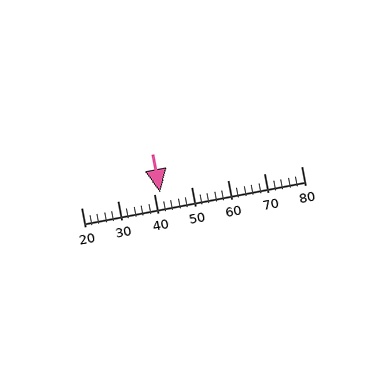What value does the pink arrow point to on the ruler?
The pink arrow points to approximately 42.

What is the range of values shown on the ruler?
The ruler shows values from 20 to 80.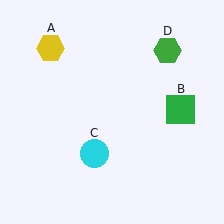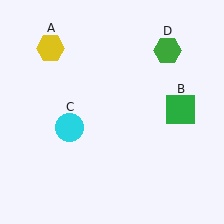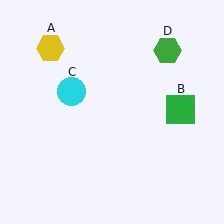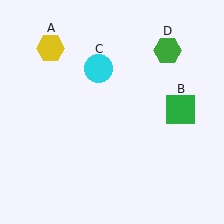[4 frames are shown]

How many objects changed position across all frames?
1 object changed position: cyan circle (object C).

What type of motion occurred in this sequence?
The cyan circle (object C) rotated clockwise around the center of the scene.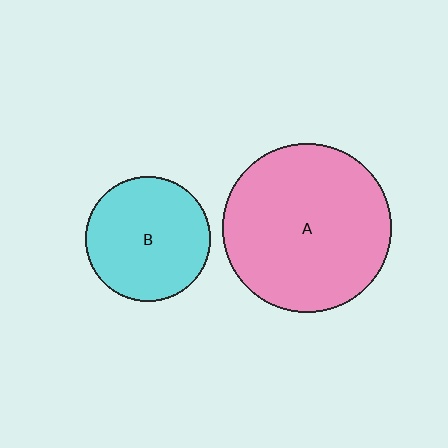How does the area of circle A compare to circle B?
Approximately 1.8 times.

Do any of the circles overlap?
No, none of the circles overlap.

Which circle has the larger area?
Circle A (pink).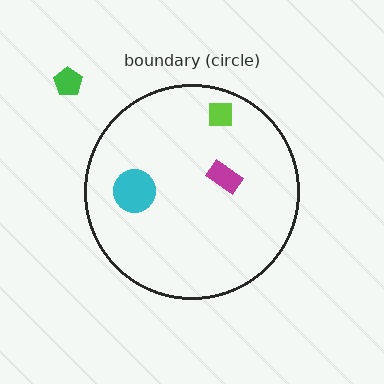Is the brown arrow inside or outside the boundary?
Inside.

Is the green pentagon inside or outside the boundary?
Outside.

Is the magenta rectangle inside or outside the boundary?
Inside.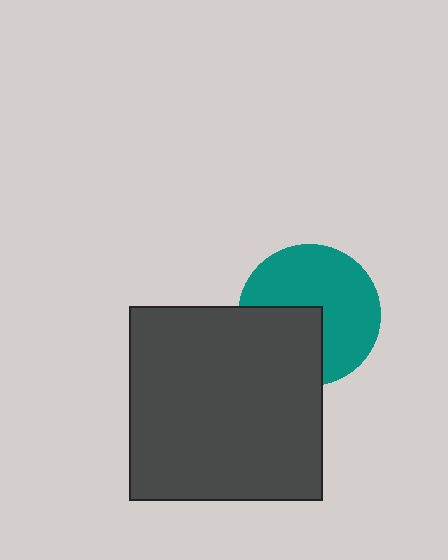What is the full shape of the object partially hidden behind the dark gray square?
The partially hidden object is a teal circle.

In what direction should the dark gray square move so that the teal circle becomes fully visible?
The dark gray square should move toward the lower-left. That is the shortest direction to clear the overlap and leave the teal circle fully visible.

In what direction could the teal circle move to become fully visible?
The teal circle could move toward the upper-right. That would shift it out from behind the dark gray square entirely.